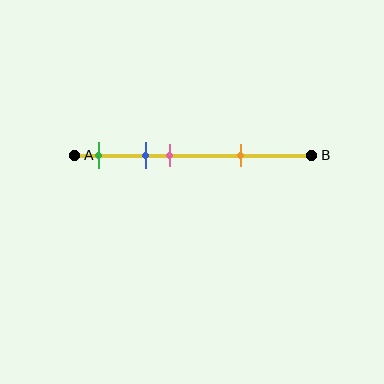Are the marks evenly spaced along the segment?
No, the marks are not evenly spaced.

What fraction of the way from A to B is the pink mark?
The pink mark is approximately 40% (0.4) of the way from A to B.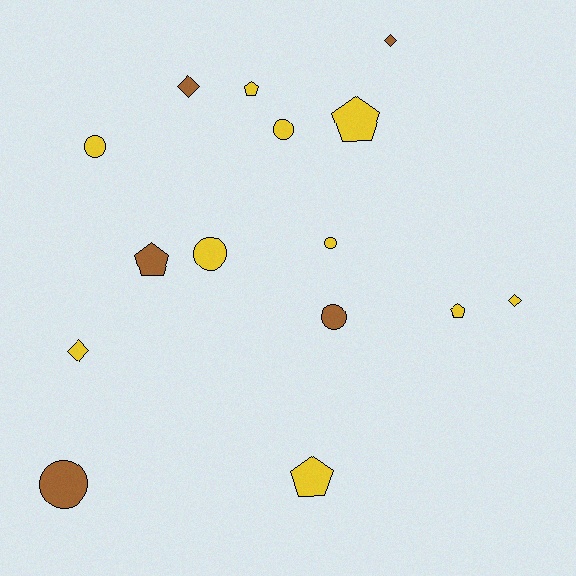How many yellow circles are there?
There are 4 yellow circles.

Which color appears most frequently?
Yellow, with 10 objects.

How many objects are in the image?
There are 15 objects.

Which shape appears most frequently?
Circle, with 6 objects.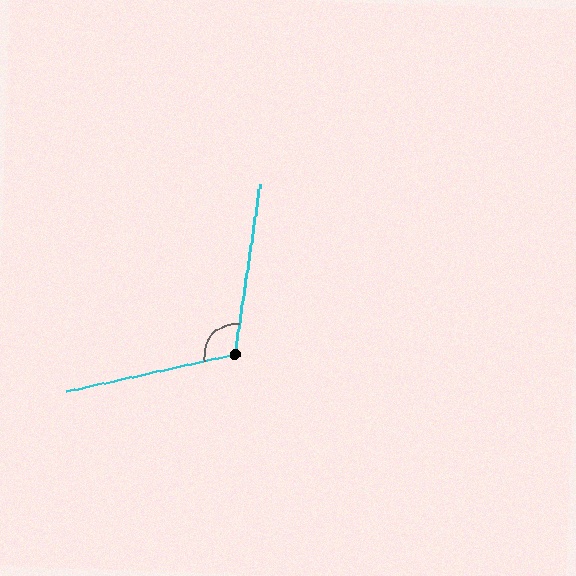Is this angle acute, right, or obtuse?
It is obtuse.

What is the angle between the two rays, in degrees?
Approximately 111 degrees.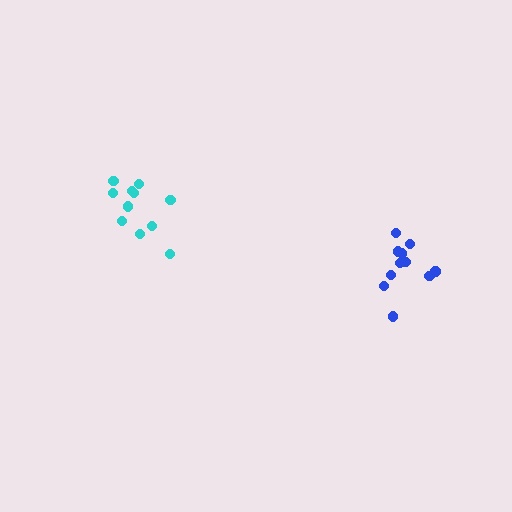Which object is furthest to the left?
The cyan cluster is leftmost.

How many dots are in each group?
Group 1: 11 dots, Group 2: 12 dots (23 total).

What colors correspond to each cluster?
The clusters are colored: cyan, blue.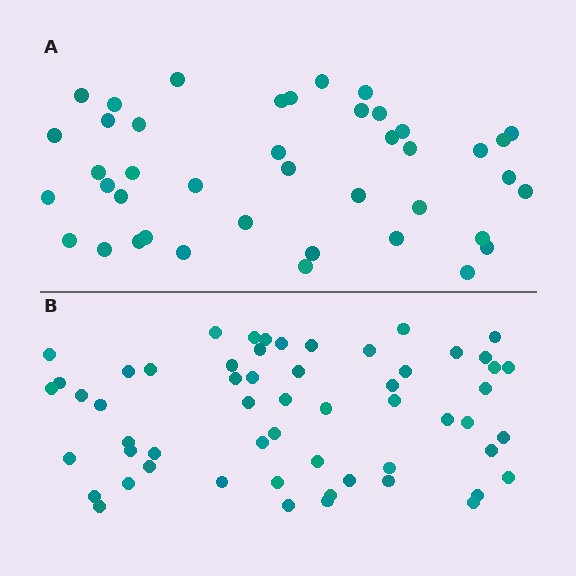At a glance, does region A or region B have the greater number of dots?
Region B (the bottom region) has more dots.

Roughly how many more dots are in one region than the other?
Region B has approximately 15 more dots than region A.